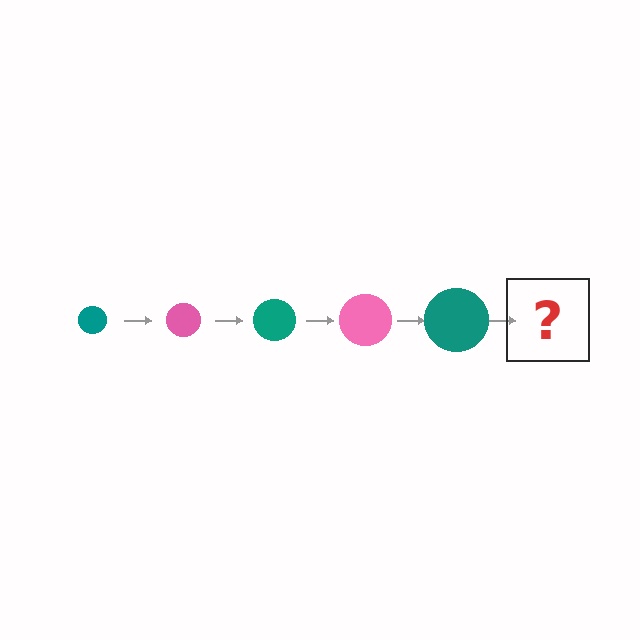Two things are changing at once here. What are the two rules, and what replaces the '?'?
The two rules are that the circle grows larger each step and the color cycles through teal and pink. The '?' should be a pink circle, larger than the previous one.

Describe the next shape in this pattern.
It should be a pink circle, larger than the previous one.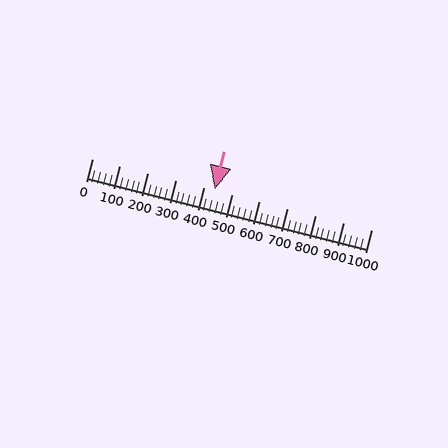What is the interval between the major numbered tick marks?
The major tick marks are spaced 100 units apart.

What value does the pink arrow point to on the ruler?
The pink arrow points to approximately 440.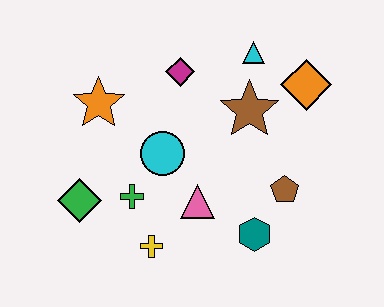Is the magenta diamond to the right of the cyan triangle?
No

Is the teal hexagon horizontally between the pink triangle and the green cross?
No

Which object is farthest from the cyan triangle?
The green diamond is farthest from the cyan triangle.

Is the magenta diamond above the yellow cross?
Yes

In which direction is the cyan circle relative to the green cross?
The cyan circle is above the green cross.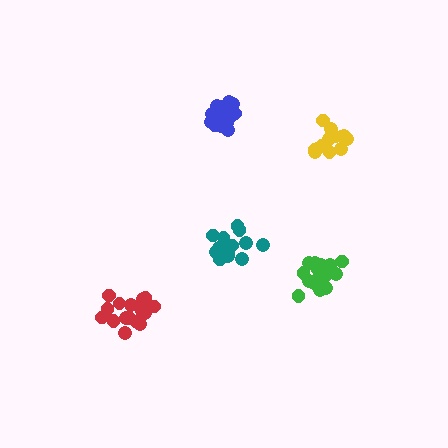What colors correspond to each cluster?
The clusters are colored: red, yellow, teal, green, blue.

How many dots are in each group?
Group 1: 19 dots, Group 2: 14 dots, Group 3: 16 dots, Group 4: 18 dots, Group 5: 16 dots (83 total).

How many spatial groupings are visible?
There are 5 spatial groupings.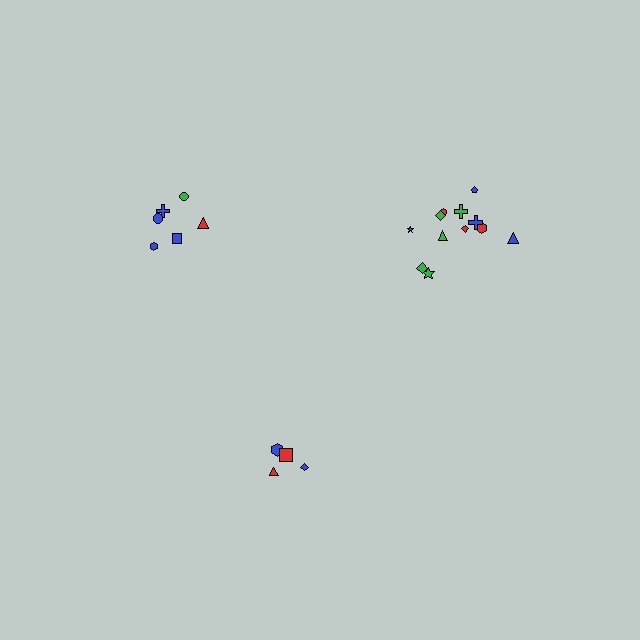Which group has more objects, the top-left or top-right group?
The top-right group.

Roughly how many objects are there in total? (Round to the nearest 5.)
Roughly 20 objects in total.